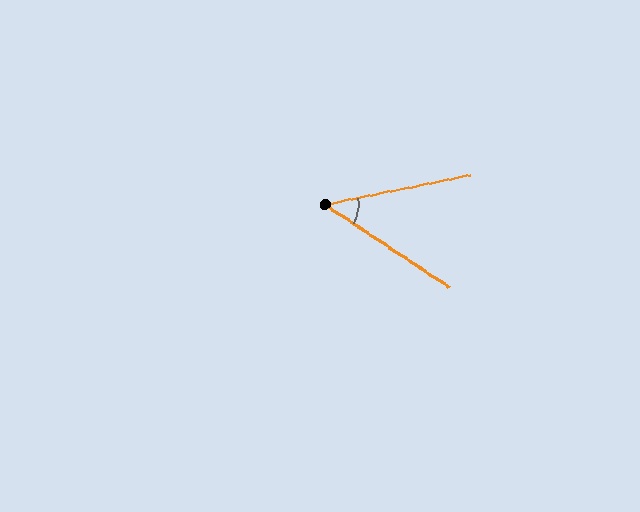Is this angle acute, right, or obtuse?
It is acute.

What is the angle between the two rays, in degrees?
Approximately 45 degrees.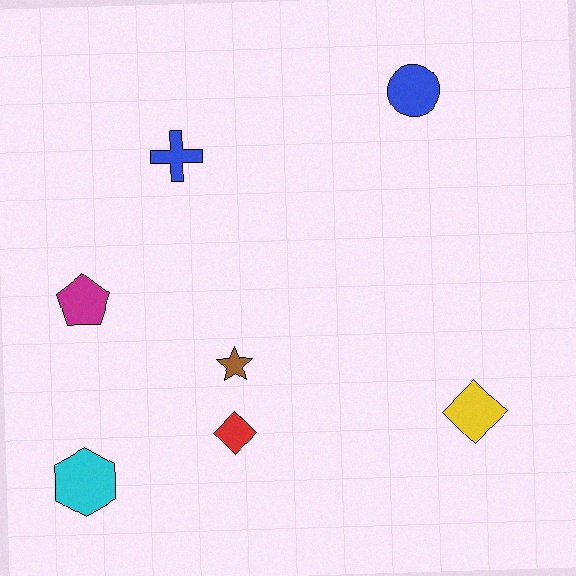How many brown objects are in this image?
There is 1 brown object.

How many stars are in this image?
There is 1 star.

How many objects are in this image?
There are 7 objects.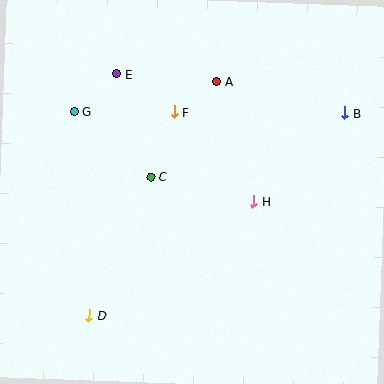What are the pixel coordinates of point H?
Point H is at (254, 201).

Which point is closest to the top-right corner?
Point B is closest to the top-right corner.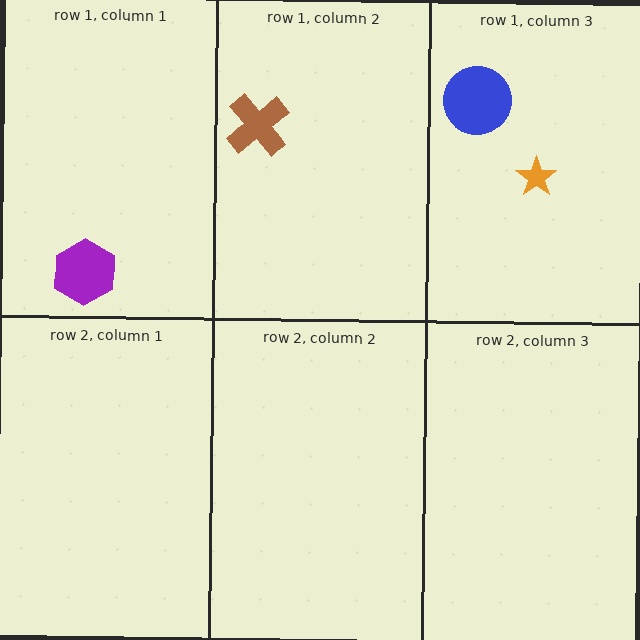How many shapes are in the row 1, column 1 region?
1.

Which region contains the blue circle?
The row 1, column 3 region.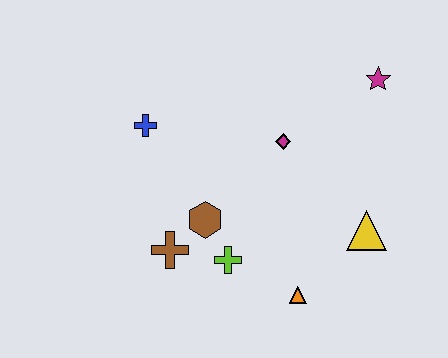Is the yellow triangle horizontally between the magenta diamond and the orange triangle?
No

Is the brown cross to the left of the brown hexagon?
Yes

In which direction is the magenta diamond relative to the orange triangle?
The magenta diamond is above the orange triangle.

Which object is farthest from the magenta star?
The brown cross is farthest from the magenta star.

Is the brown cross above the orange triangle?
Yes